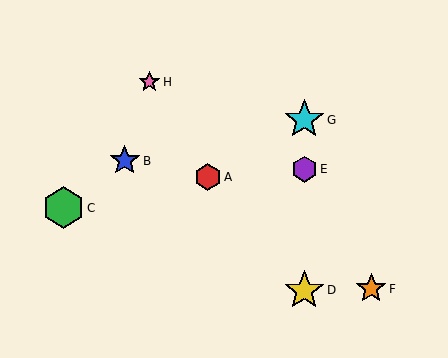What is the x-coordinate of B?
Object B is at x≈125.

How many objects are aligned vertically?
3 objects (D, E, G) are aligned vertically.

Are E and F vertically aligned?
No, E is at x≈304 and F is at x≈371.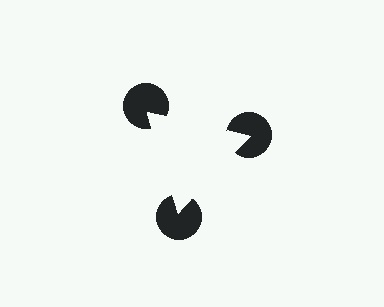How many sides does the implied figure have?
3 sides.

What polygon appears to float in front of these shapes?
An illusory triangle — its edges are inferred from the aligned wedge cuts in the pac-man discs, not physically drawn.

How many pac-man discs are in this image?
There are 3 — one at each vertex of the illusory triangle.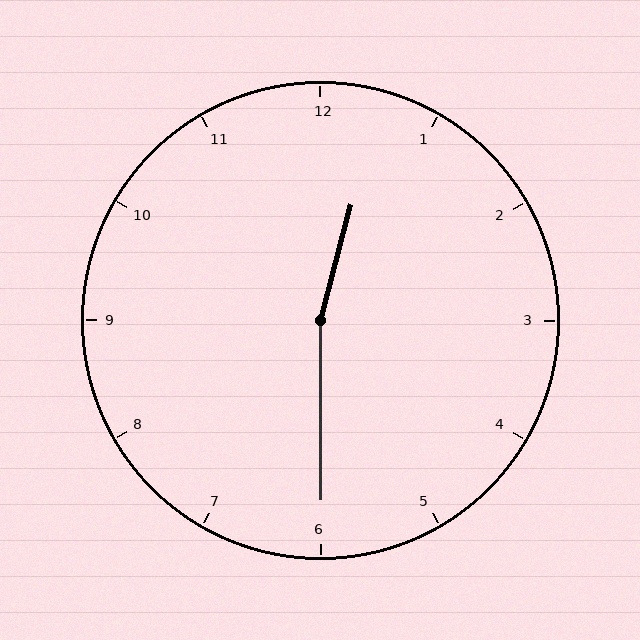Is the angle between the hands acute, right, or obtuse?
It is obtuse.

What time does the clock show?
12:30.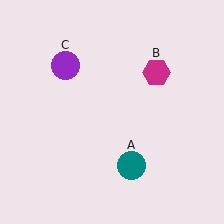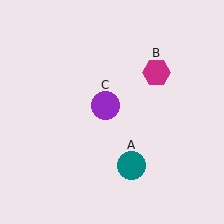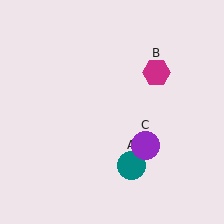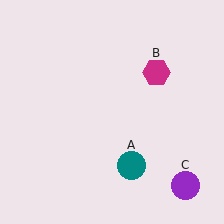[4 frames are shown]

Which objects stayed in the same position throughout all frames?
Teal circle (object A) and magenta hexagon (object B) remained stationary.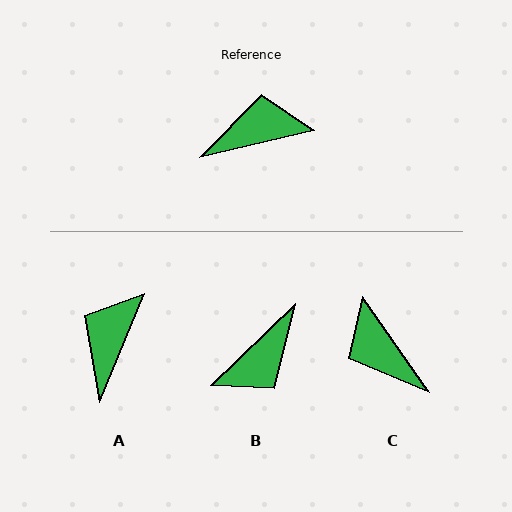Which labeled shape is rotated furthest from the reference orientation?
B, about 149 degrees away.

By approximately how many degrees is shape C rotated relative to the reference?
Approximately 112 degrees counter-clockwise.